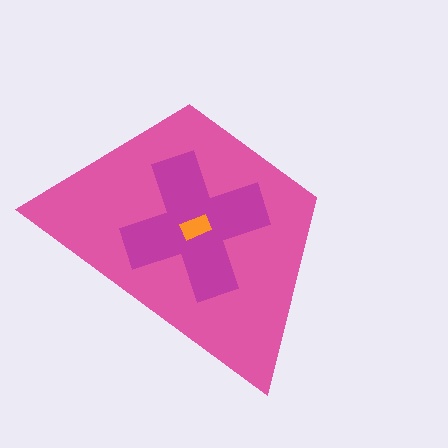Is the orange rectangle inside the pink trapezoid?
Yes.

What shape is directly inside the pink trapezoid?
The magenta cross.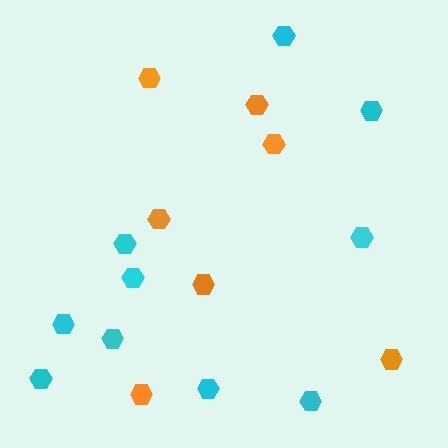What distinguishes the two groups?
There are 2 groups: one group of orange hexagons (7) and one group of cyan hexagons (10).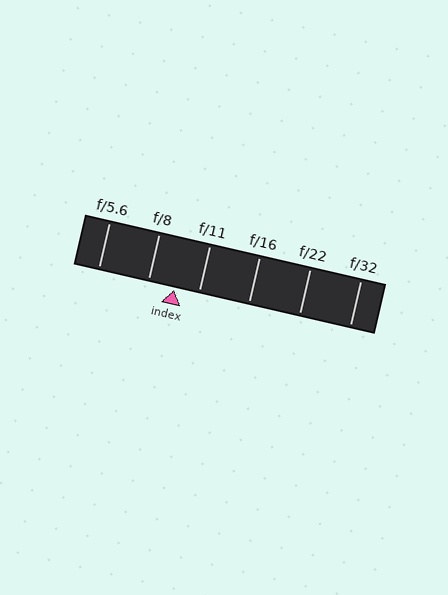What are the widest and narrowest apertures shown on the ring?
The widest aperture shown is f/5.6 and the narrowest is f/32.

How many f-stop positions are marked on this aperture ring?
There are 6 f-stop positions marked.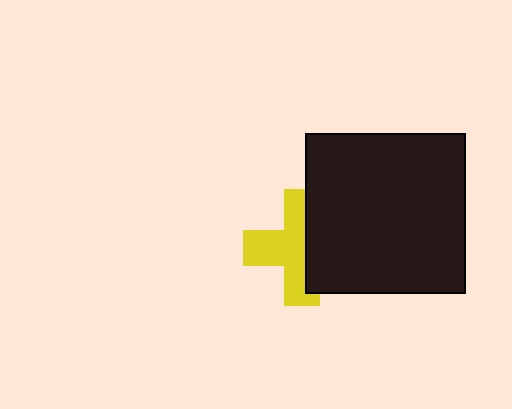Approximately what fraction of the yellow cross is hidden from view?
Roughly 42% of the yellow cross is hidden behind the black square.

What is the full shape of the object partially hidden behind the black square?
The partially hidden object is a yellow cross.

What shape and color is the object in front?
The object in front is a black square.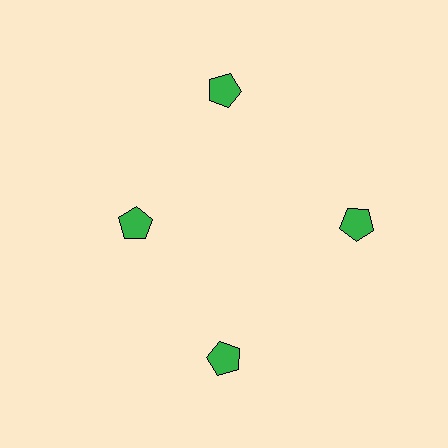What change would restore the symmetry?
The symmetry would be restored by moving it outward, back onto the ring so that all 4 pentagons sit at equal angles and equal distance from the center.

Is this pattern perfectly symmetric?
No. The 4 green pentagons are arranged in a ring, but one element near the 9 o'clock position is pulled inward toward the center, breaking the 4-fold rotational symmetry.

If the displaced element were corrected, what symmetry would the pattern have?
It would have 4-fold rotational symmetry — the pattern would map onto itself every 90 degrees.